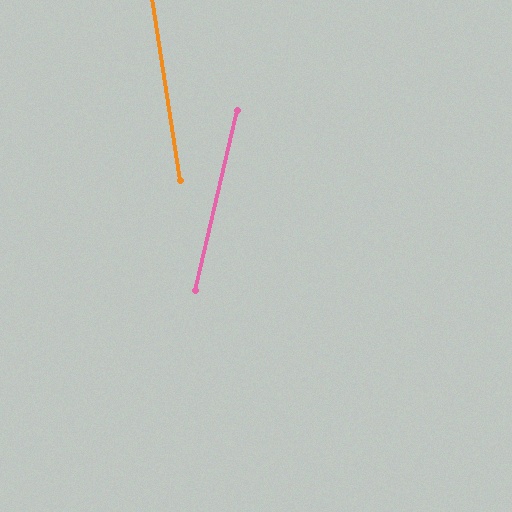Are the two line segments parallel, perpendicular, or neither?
Neither parallel nor perpendicular — they differ by about 22°.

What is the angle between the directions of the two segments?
Approximately 22 degrees.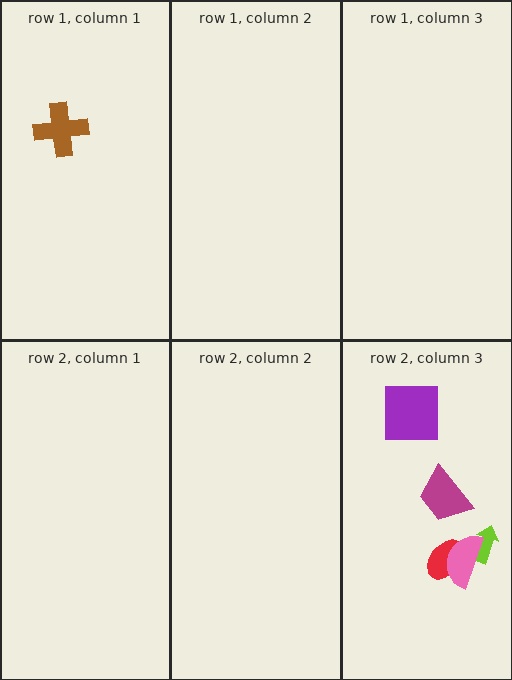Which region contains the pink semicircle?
The row 2, column 3 region.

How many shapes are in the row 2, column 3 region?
5.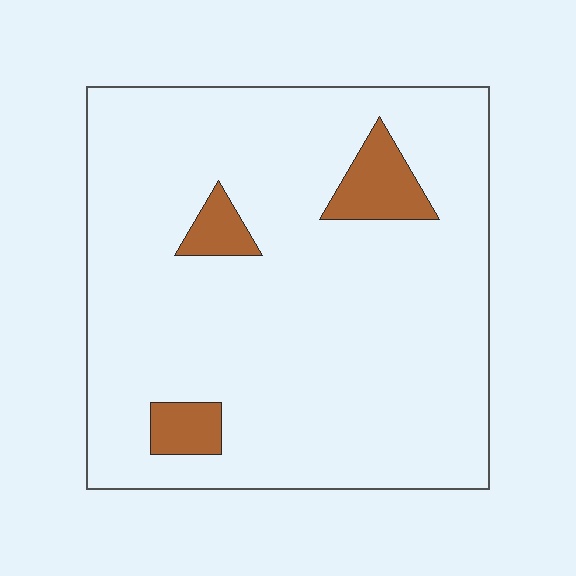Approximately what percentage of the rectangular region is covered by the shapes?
Approximately 10%.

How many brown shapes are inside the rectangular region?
3.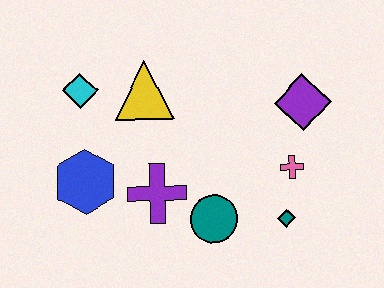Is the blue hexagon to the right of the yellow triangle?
No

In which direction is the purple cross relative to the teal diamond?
The purple cross is to the left of the teal diamond.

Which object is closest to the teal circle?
The purple cross is closest to the teal circle.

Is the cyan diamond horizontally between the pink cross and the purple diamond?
No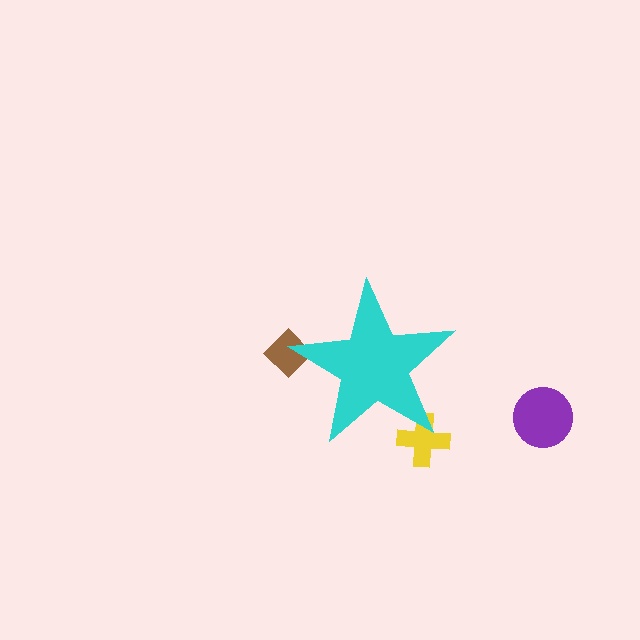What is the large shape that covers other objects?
A cyan star.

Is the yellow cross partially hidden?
Yes, the yellow cross is partially hidden behind the cyan star.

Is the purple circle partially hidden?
No, the purple circle is fully visible.